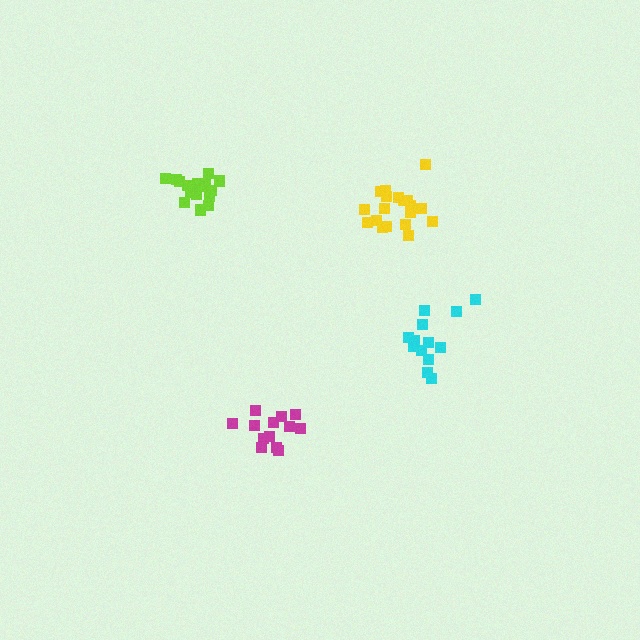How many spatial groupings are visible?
There are 4 spatial groupings.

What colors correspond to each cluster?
The clusters are colored: magenta, cyan, yellow, lime.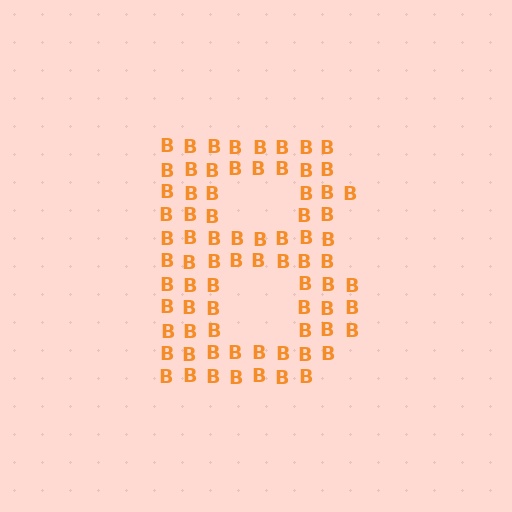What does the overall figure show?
The overall figure shows the letter B.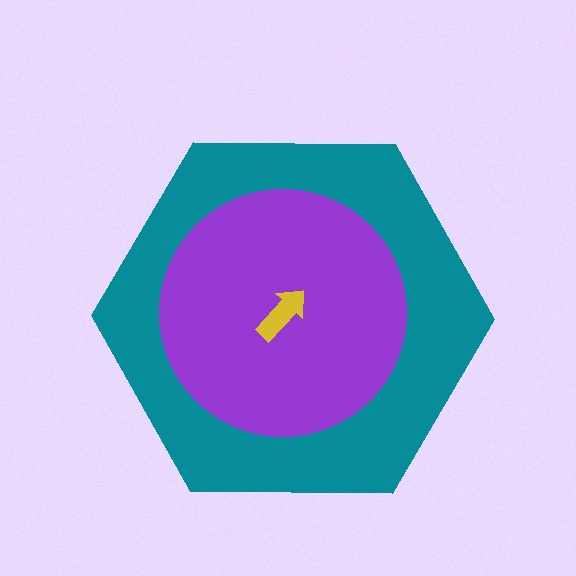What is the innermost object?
The yellow arrow.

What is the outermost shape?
The teal hexagon.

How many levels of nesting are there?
3.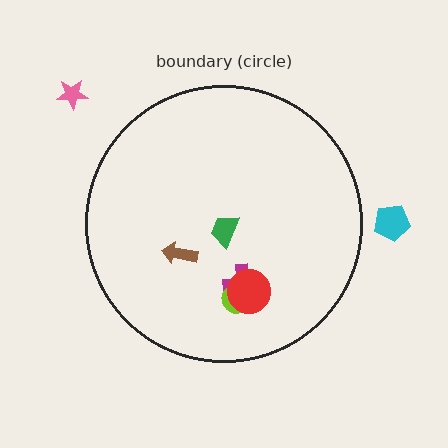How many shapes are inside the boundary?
5 inside, 2 outside.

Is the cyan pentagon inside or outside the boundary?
Outside.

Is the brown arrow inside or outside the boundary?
Inside.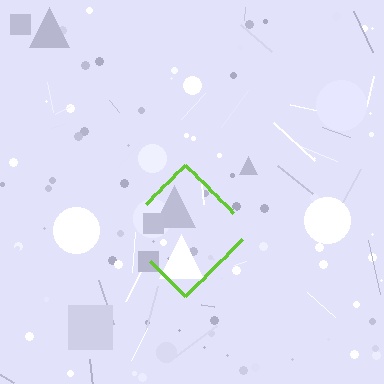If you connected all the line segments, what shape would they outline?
They would outline a diamond.